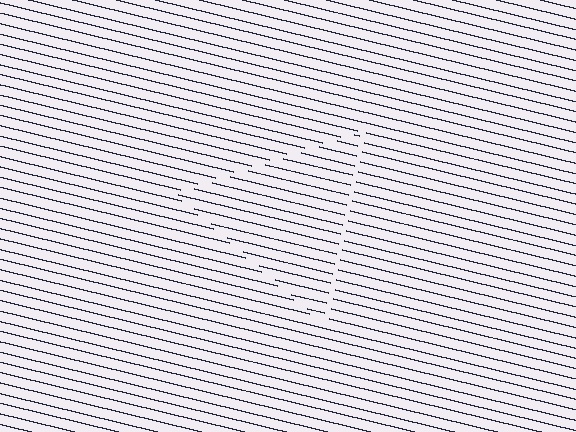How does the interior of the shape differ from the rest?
The interior of the shape contains the same grating, shifted by half a period — the contour is defined by the phase discontinuity where line-ends from the inner and outer gratings abut.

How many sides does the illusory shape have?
3 sides — the line-ends trace a triangle.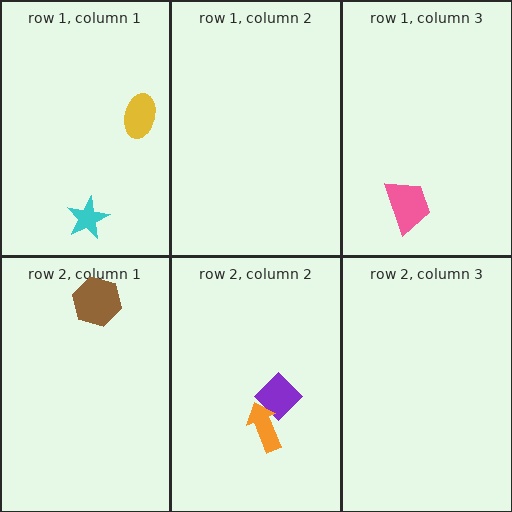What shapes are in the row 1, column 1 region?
The cyan star, the yellow ellipse.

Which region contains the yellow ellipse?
The row 1, column 1 region.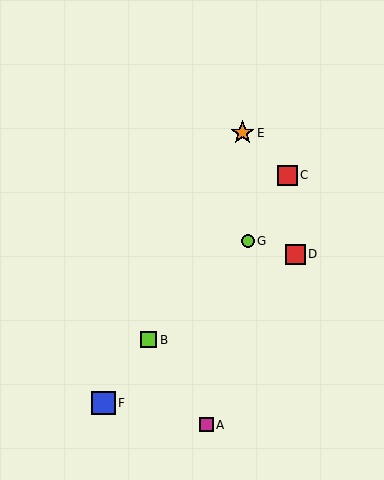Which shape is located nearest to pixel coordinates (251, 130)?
The orange star (labeled E) at (243, 133) is nearest to that location.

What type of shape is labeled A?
Shape A is a magenta square.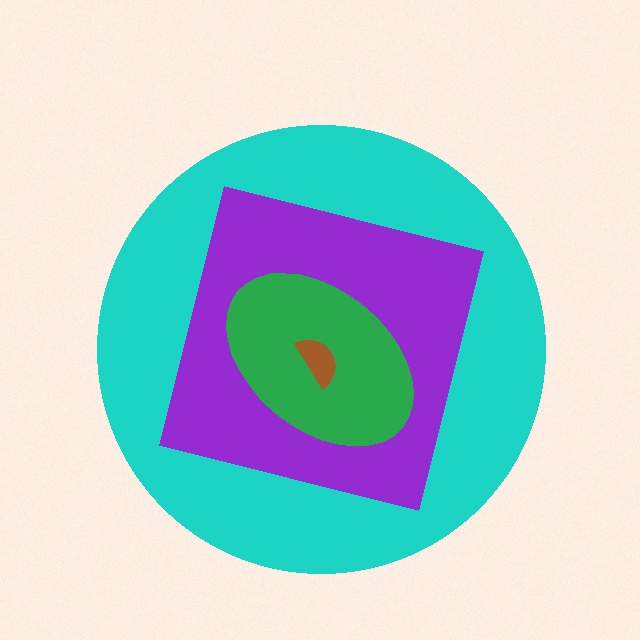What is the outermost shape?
The cyan circle.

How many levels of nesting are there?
4.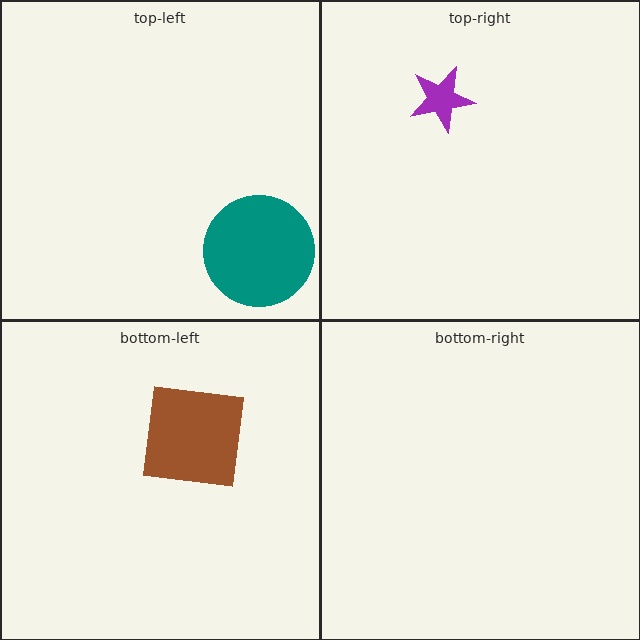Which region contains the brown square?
The bottom-left region.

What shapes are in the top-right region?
The purple star.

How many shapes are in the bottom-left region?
1.